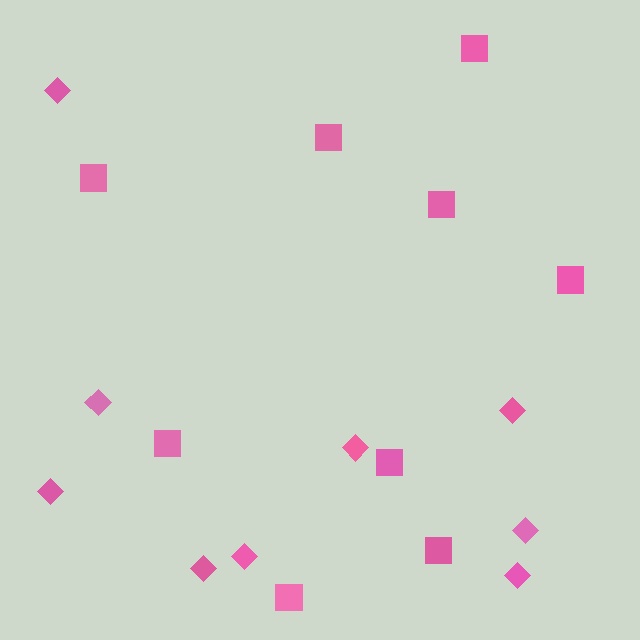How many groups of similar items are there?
There are 2 groups: one group of squares (9) and one group of diamonds (9).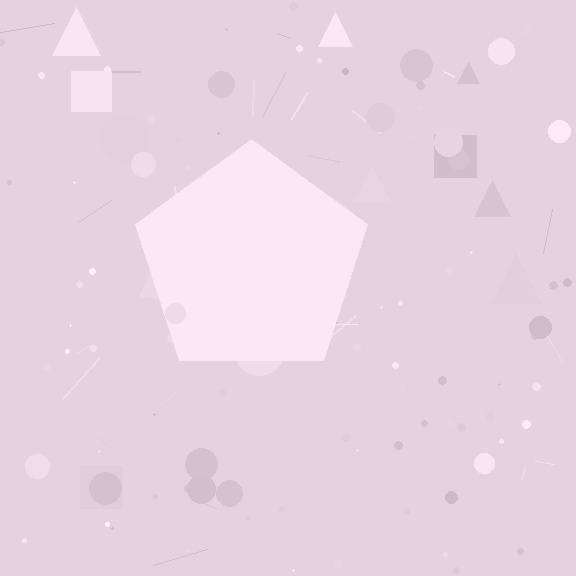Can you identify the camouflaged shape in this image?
The camouflaged shape is a pentagon.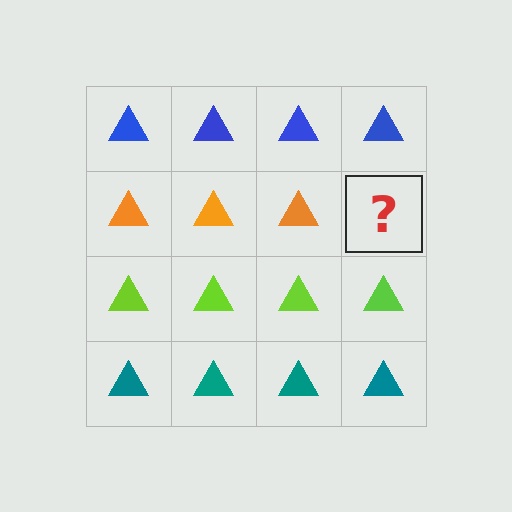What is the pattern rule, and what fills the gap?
The rule is that each row has a consistent color. The gap should be filled with an orange triangle.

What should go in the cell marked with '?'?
The missing cell should contain an orange triangle.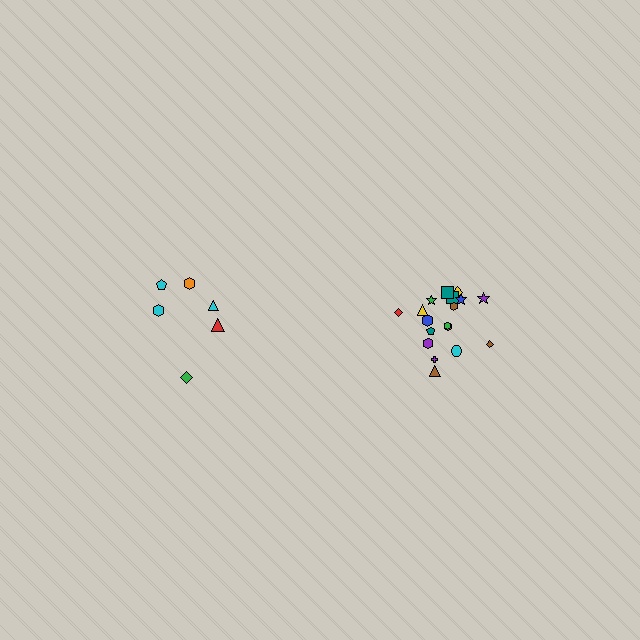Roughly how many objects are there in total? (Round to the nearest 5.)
Roughly 25 objects in total.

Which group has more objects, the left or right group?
The right group.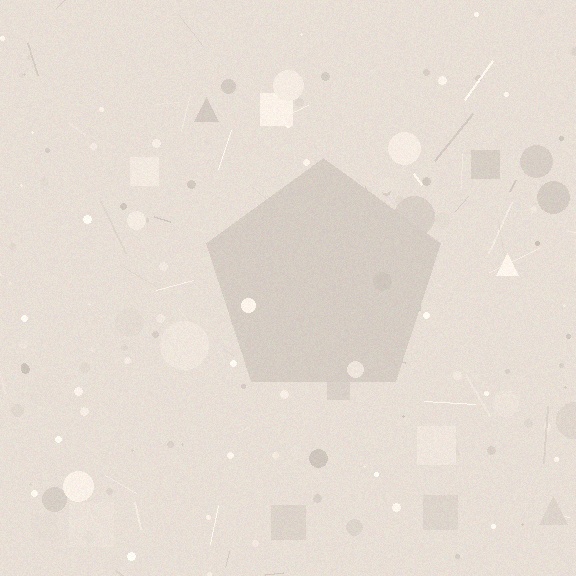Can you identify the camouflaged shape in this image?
The camouflaged shape is a pentagon.